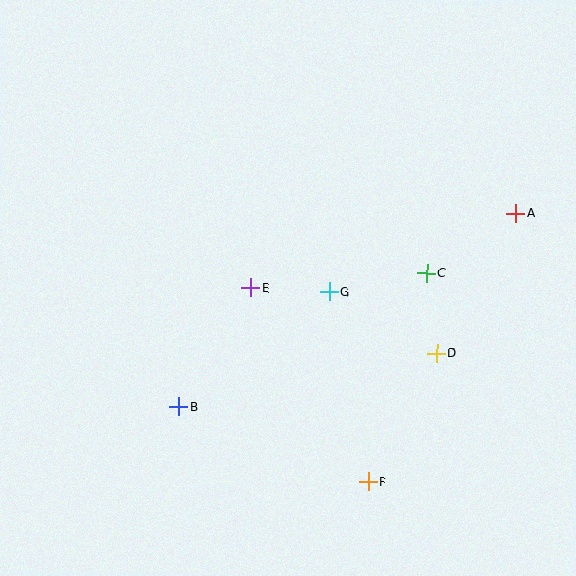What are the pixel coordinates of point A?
Point A is at (516, 213).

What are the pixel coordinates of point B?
Point B is at (179, 406).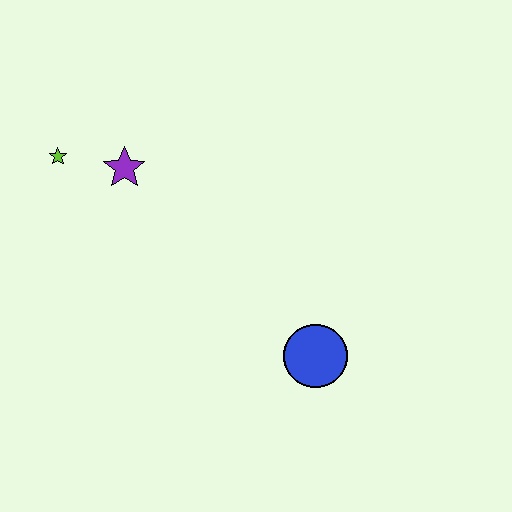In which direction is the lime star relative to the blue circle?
The lime star is to the left of the blue circle.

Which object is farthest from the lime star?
The blue circle is farthest from the lime star.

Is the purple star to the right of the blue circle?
No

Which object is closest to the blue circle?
The purple star is closest to the blue circle.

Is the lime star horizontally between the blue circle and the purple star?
No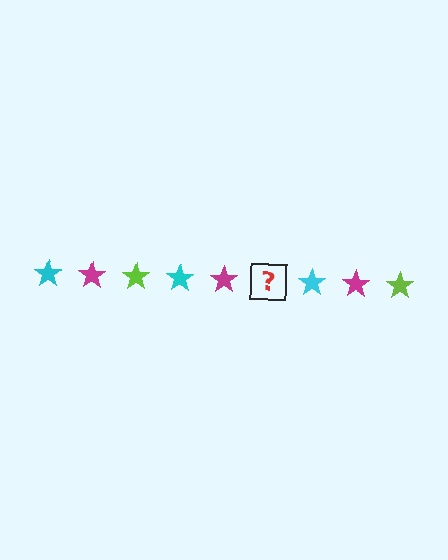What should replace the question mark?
The question mark should be replaced with a lime star.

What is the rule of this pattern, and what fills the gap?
The rule is that the pattern cycles through cyan, magenta, lime stars. The gap should be filled with a lime star.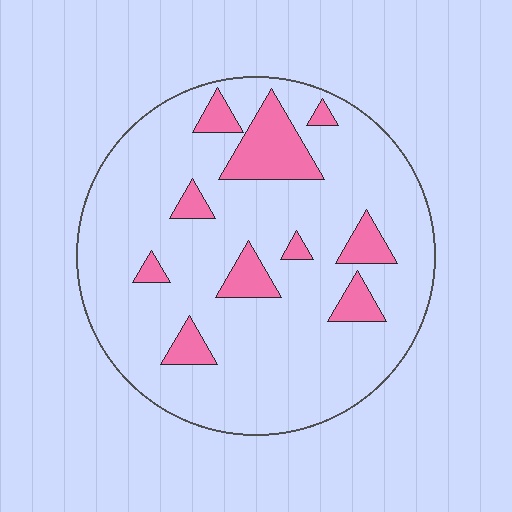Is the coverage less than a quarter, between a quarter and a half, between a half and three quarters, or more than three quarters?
Less than a quarter.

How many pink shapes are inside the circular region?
10.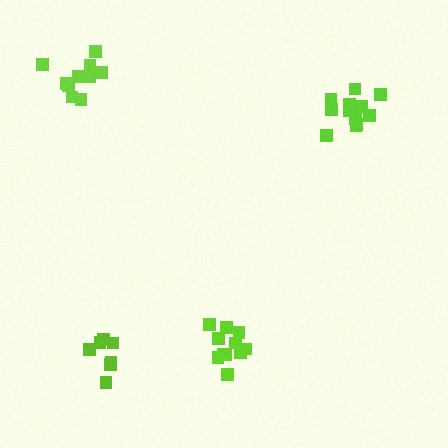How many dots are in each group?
Group 1: 12 dots, Group 2: 7 dots, Group 3: 10 dots, Group 4: 11 dots (40 total).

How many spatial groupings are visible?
There are 4 spatial groupings.